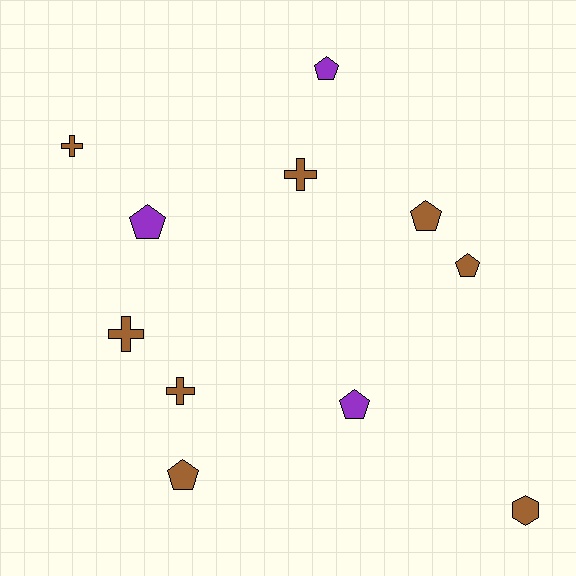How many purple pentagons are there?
There are 3 purple pentagons.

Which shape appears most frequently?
Pentagon, with 6 objects.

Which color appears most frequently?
Brown, with 8 objects.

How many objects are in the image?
There are 11 objects.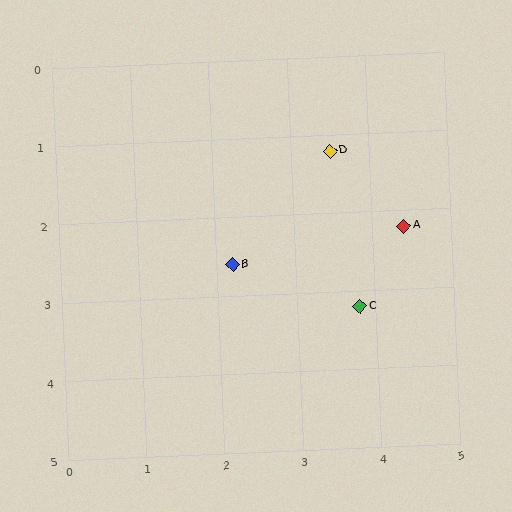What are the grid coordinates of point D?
Point D is at approximately (3.5, 1.2).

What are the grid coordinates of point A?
Point A is at approximately (4.4, 2.2).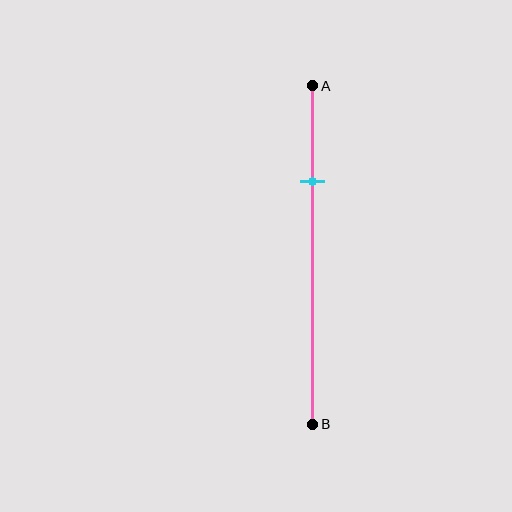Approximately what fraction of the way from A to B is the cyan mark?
The cyan mark is approximately 30% of the way from A to B.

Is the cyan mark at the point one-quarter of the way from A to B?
No, the mark is at about 30% from A, not at the 25% one-quarter point.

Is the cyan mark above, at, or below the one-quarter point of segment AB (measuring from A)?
The cyan mark is below the one-quarter point of segment AB.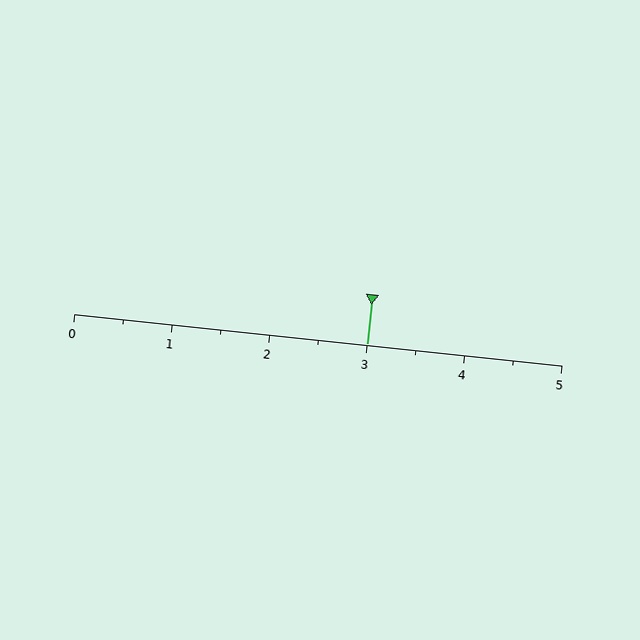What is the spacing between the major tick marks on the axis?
The major ticks are spaced 1 apart.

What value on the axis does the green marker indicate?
The marker indicates approximately 3.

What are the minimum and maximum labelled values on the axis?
The axis runs from 0 to 5.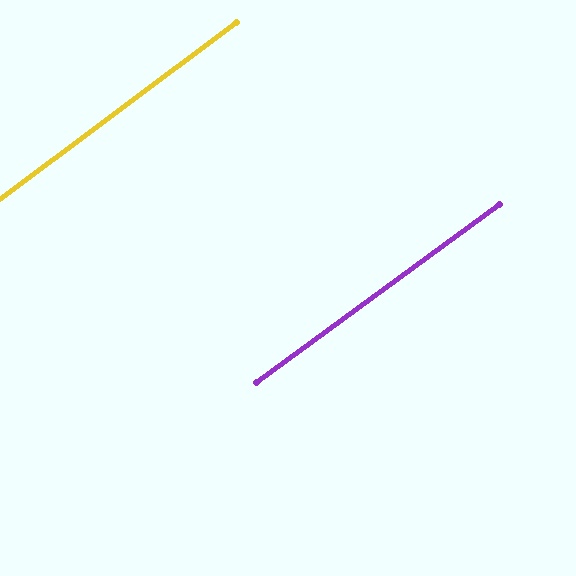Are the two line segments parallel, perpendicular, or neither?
Parallel — their directions differ by only 0.4°.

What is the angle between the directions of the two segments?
Approximately 0 degrees.